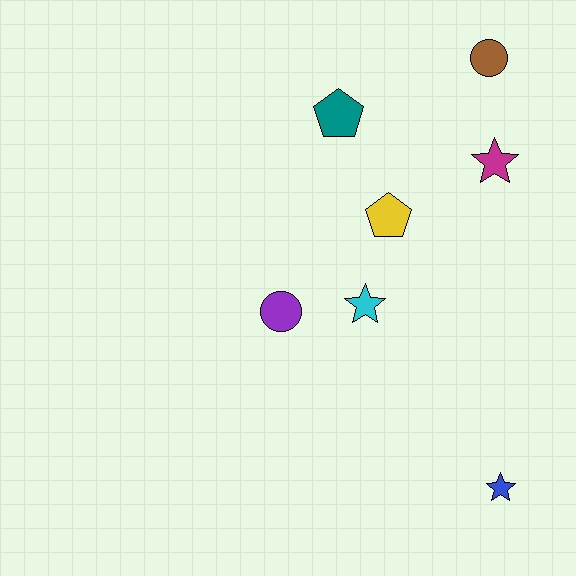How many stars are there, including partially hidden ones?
There are 3 stars.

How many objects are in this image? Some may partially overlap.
There are 7 objects.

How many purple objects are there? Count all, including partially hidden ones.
There is 1 purple object.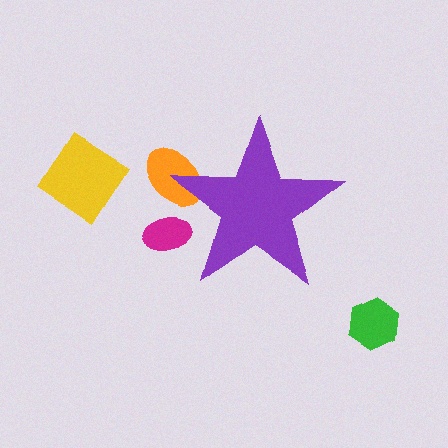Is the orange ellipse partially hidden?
Yes, the orange ellipse is partially hidden behind the purple star.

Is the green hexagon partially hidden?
No, the green hexagon is fully visible.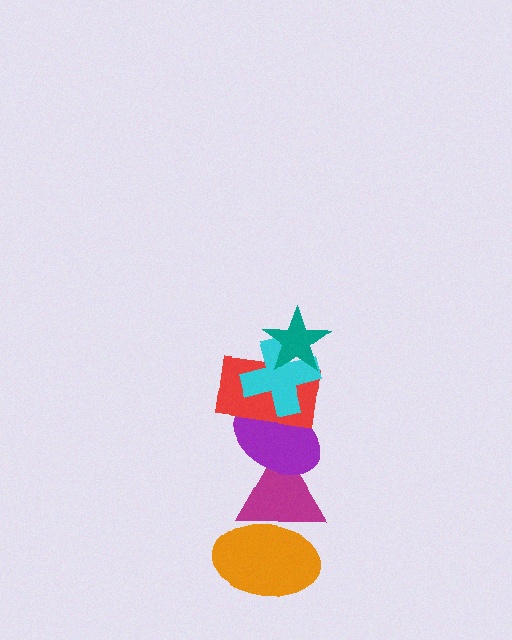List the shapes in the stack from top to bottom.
From top to bottom: the teal star, the cyan cross, the red rectangle, the purple ellipse, the magenta triangle, the orange ellipse.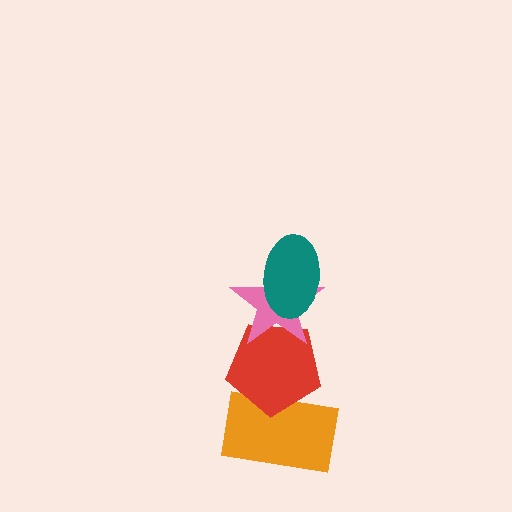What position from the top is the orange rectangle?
The orange rectangle is 4th from the top.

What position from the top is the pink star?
The pink star is 2nd from the top.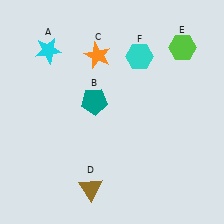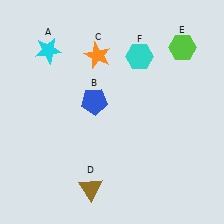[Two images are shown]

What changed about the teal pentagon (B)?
In Image 1, B is teal. In Image 2, it changed to blue.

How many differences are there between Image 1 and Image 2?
There is 1 difference between the two images.